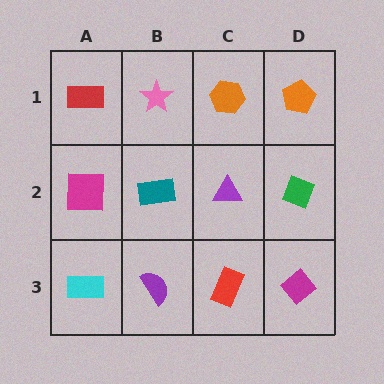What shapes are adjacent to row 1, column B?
A teal rectangle (row 2, column B), a red rectangle (row 1, column A), an orange hexagon (row 1, column C).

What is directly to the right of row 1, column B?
An orange hexagon.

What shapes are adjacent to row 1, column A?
A magenta square (row 2, column A), a pink star (row 1, column B).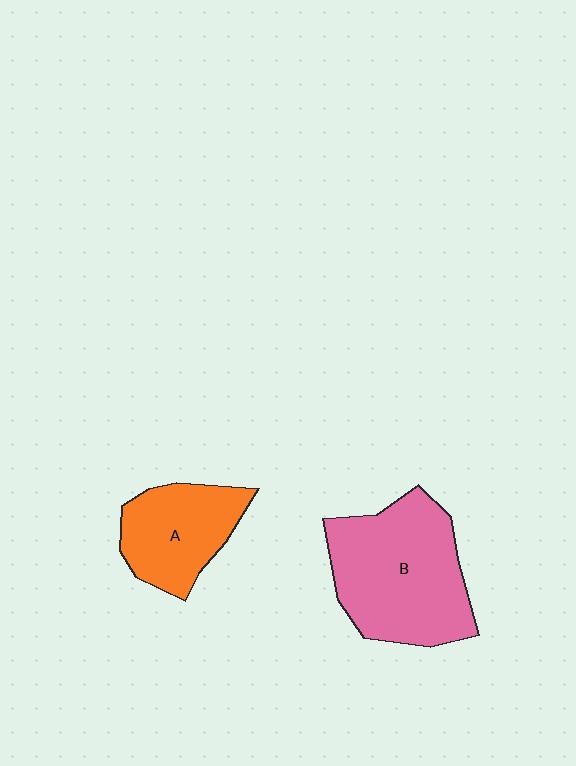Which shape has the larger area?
Shape B (pink).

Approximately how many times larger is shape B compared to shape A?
Approximately 1.7 times.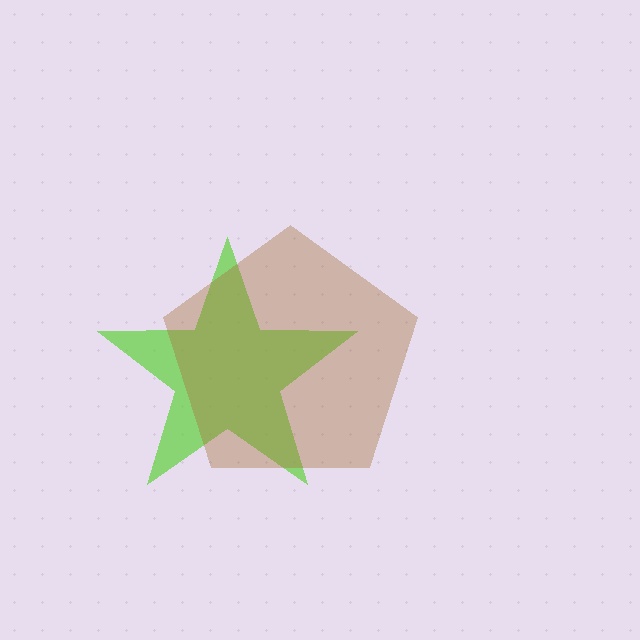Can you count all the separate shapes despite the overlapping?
Yes, there are 2 separate shapes.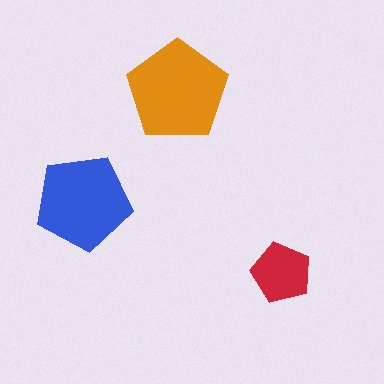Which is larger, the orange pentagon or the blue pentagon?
The orange one.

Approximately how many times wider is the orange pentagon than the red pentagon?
About 1.5 times wider.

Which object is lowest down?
The red pentagon is bottommost.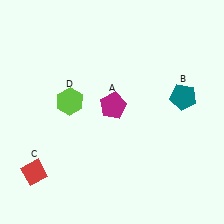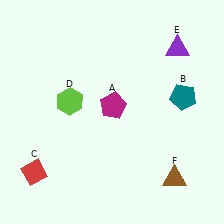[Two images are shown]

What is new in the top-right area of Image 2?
A purple triangle (E) was added in the top-right area of Image 2.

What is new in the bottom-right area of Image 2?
A brown triangle (F) was added in the bottom-right area of Image 2.